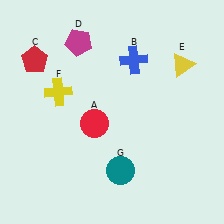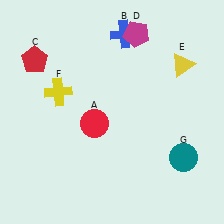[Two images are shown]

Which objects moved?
The objects that moved are: the blue cross (B), the magenta pentagon (D), the teal circle (G).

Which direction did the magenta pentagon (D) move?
The magenta pentagon (D) moved right.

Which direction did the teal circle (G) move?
The teal circle (G) moved right.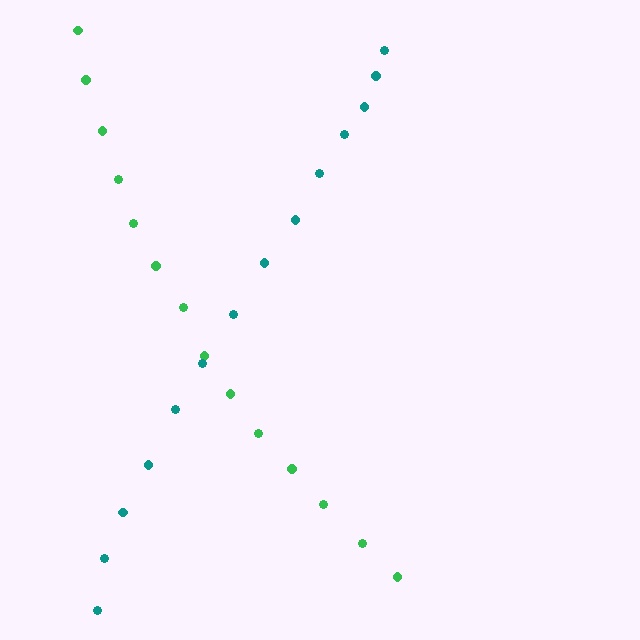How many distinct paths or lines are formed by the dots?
There are 2 distinct paths.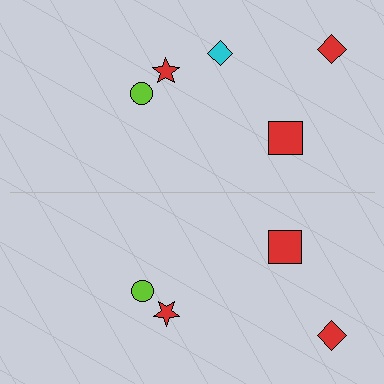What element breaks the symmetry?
A cyan diamond is missing from the bottom side.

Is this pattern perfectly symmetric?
No, the pattern is not perfectly symmetric. A cyan diamond is missing from the bottom side.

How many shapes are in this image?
There are 9 shapes in this image.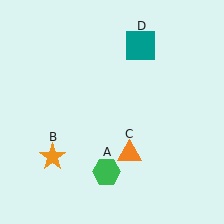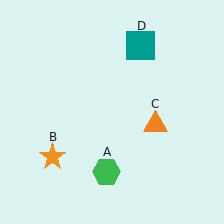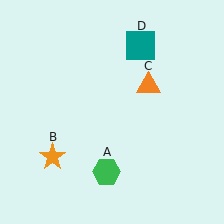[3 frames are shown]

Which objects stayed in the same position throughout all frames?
Green hexagon (object A) and orange star (object B) and teal square (object D) remained stationary.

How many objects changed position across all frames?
1 object changed position: orange triangle (object C).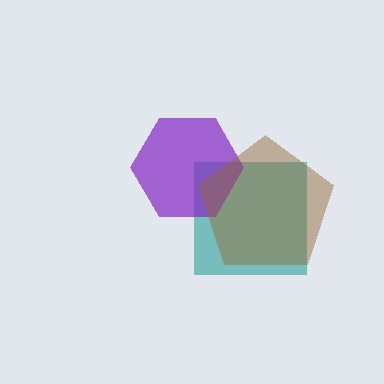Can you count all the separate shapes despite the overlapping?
Yes, there are 3 separate shapes.